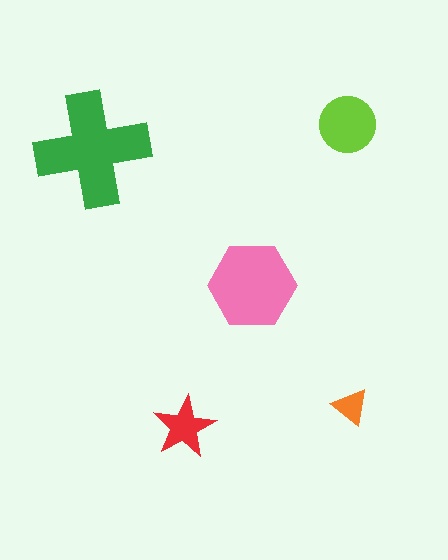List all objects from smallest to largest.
The orange triangle, the red star, the lime circle, the pink hexagon, the green cross.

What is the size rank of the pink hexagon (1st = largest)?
2nd.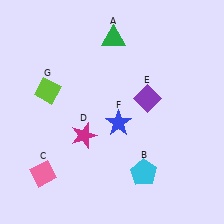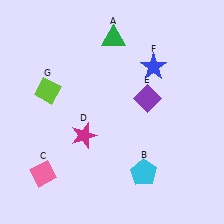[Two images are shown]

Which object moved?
The blue star (F) moved up.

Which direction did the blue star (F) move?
The blue star (F) moved up.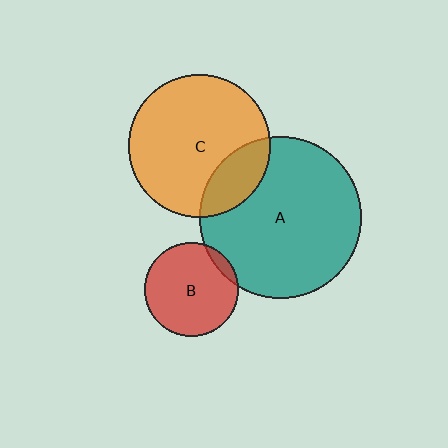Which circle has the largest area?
Circle A (teal).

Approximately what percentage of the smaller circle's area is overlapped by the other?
Approximately 20%.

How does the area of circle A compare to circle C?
Approximately 1.3 times.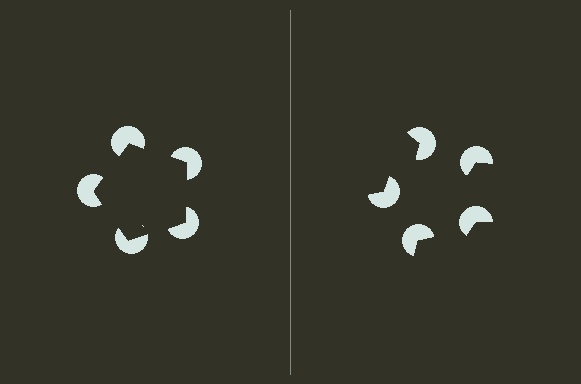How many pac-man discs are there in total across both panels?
10 — 5 on each side.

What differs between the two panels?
The pac-man discs are positioned identically on both sides; only the wedge orientations differ. On the left they align to a pentagon; on the right they are misaligned.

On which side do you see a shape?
An illusory pentagon appears on the left side. On the right side the wedge cuts are rotated, so no coherent shape forms.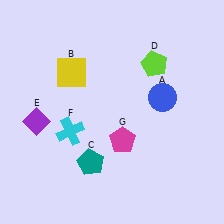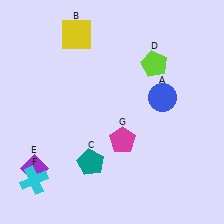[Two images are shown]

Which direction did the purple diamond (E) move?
The purple diamond (E) moved down.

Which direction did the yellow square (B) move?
The yellow square (B) moved up.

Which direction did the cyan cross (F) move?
The cyan cross (F) moved down.